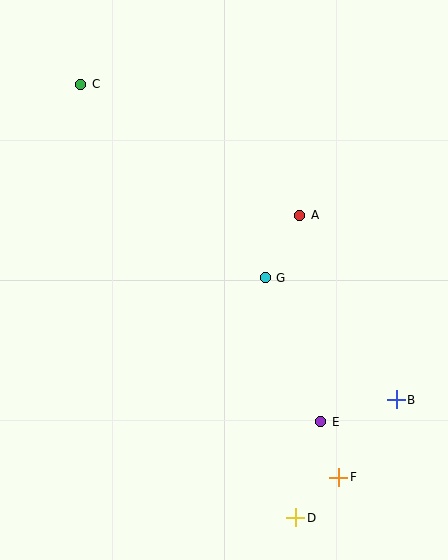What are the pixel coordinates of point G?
Point G is at (265, 278).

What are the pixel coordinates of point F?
Point F is at (339, 477).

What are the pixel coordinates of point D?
Point D is at (295, 518).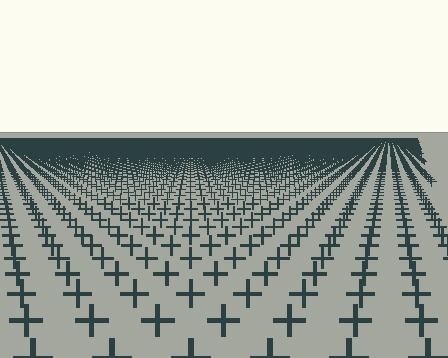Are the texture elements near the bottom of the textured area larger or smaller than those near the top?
Larger. Near the bottom, elements are closer to the viewer and appear at a bigger on-screen size.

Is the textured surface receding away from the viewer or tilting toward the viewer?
The surface is receding away from the viewer. Texture elements get smaller and denser toward the top.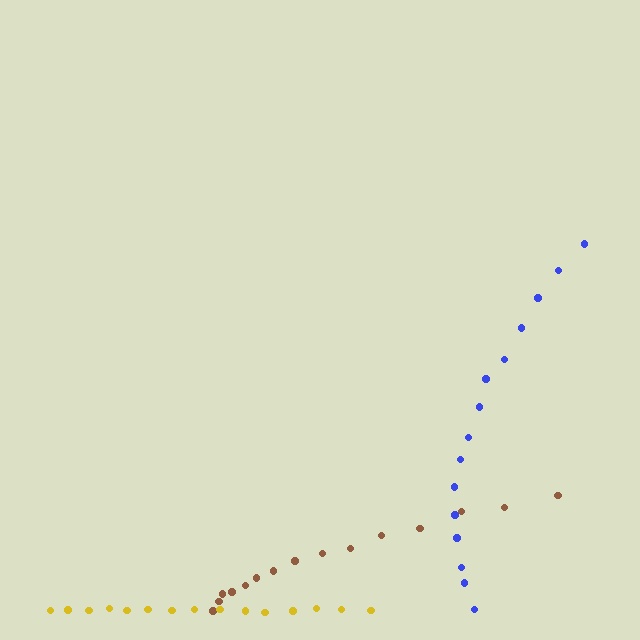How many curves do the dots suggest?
There are 3 distinct paths.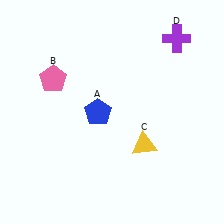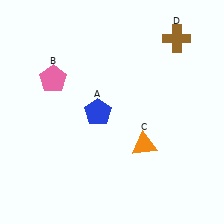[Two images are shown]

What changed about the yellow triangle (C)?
In Image 1, C is yellow. In Image 2, it changed to orange.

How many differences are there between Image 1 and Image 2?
There are 2 differences between the two images.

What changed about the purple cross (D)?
In Image 1, D is purple. In Image 2, it changed to brown.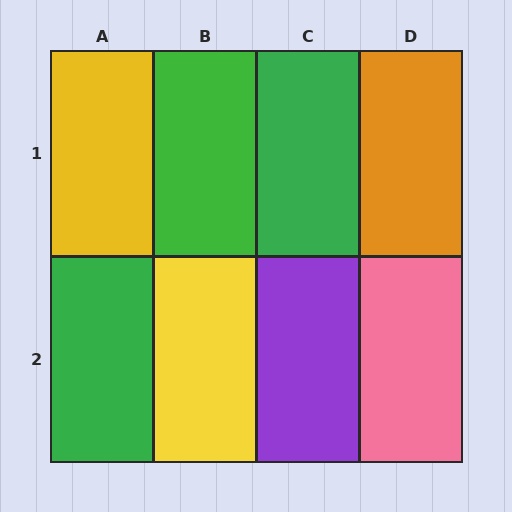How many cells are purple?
1 cell is purple.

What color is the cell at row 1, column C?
Green.